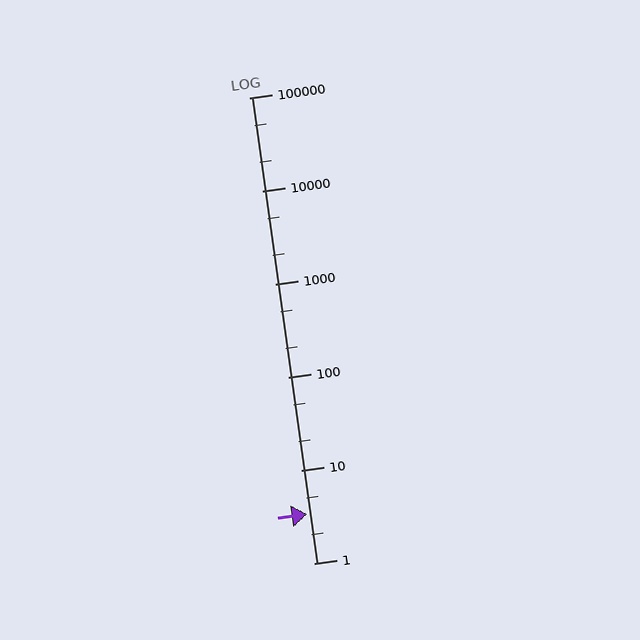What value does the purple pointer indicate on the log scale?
The pointer indicates approximately 3.4.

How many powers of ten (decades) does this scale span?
The scale spans 5 decades, from 1 to 100000.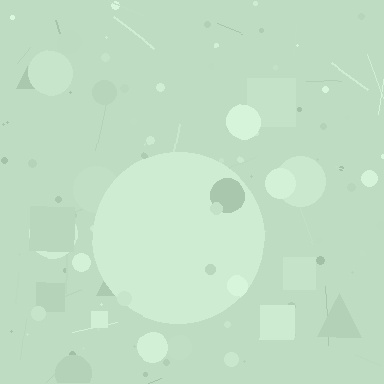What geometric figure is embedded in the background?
A circle is embedded in the background.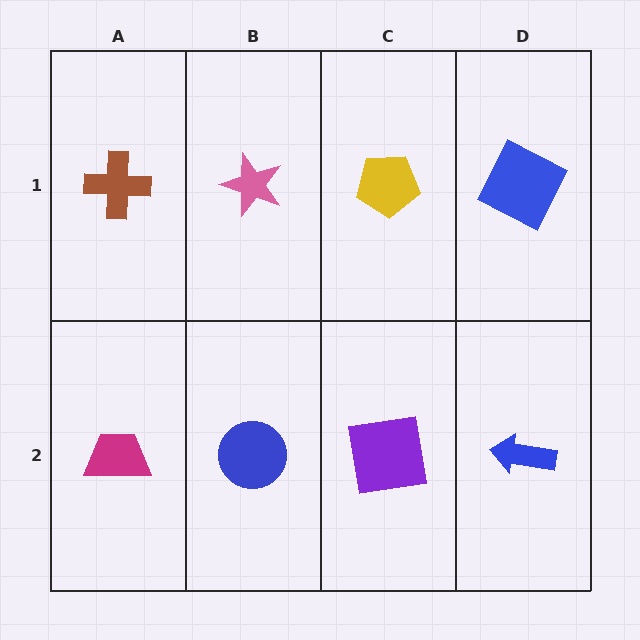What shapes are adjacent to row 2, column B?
A pink star (row 1, column B), a magenta trapezoid (row 2, column A), a purple square (row 2, column C).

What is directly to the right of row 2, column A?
A blue circle.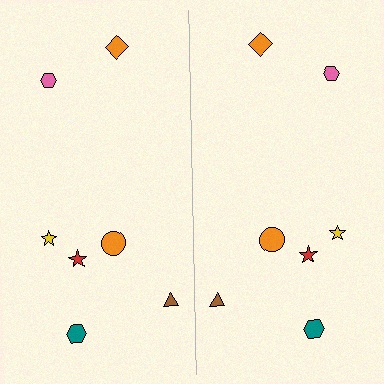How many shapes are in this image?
There are 14 shapes in this image.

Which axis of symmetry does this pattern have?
The pattern has a vertical axis of symmetry running through the center of the image.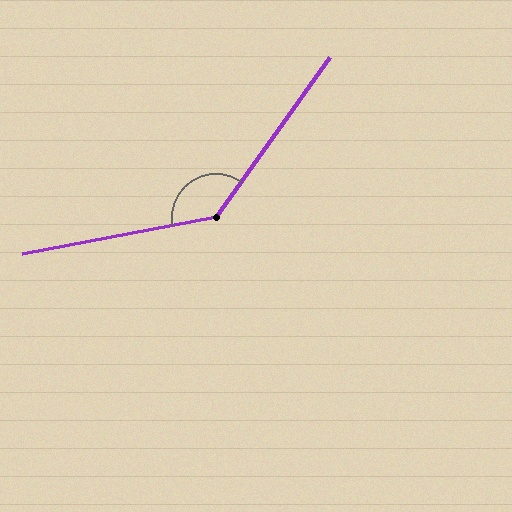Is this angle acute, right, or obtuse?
It is obtuse.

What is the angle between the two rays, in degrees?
Approximately 136 degrees.